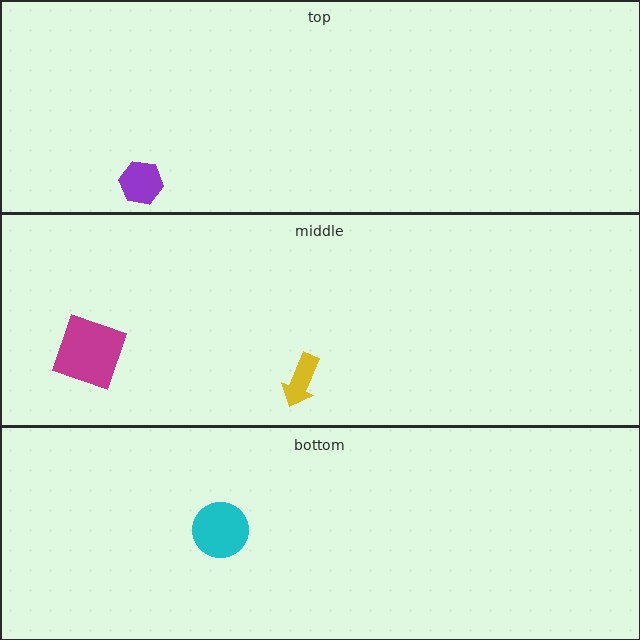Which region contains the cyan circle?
The bottom region.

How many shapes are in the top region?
1.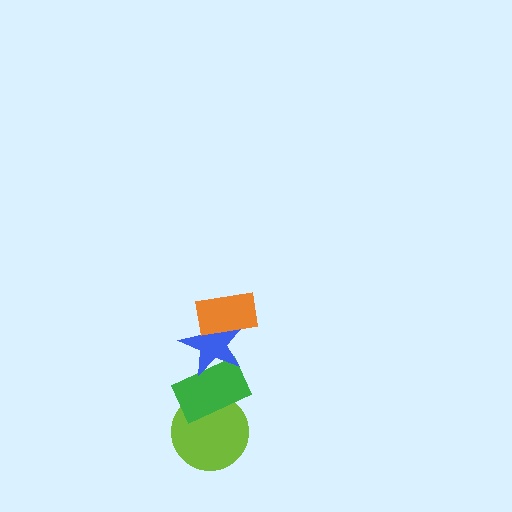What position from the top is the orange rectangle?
The orange rectangle is 1st from the top.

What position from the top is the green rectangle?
The green rectangle is 3rd from the top.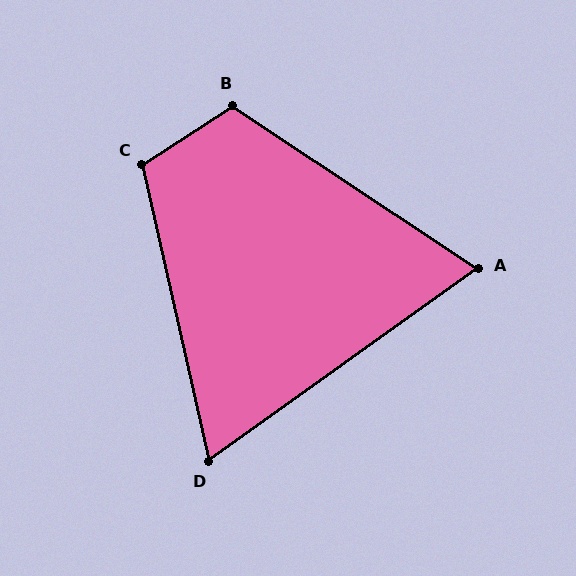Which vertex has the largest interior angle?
B, at approximately 113 degrees.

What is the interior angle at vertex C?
Approximately 111 degrees (obtuse).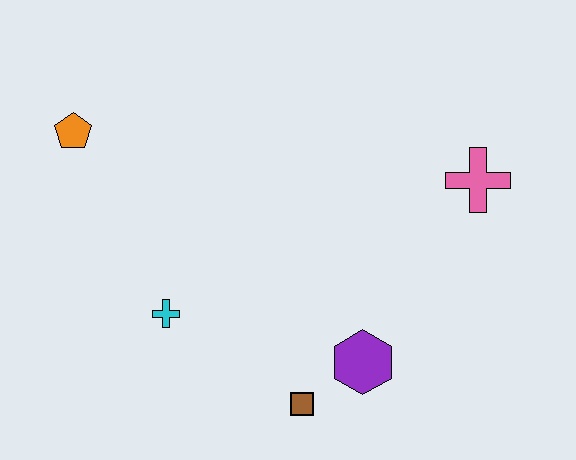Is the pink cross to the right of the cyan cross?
Yes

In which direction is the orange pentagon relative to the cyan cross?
The orange pentagon is above the cyan cross.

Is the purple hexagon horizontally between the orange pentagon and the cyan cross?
No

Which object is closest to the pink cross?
The purple hexagon is closest to the pink cross.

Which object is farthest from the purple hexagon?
The orange pentagon is farthest from the purple hexagon.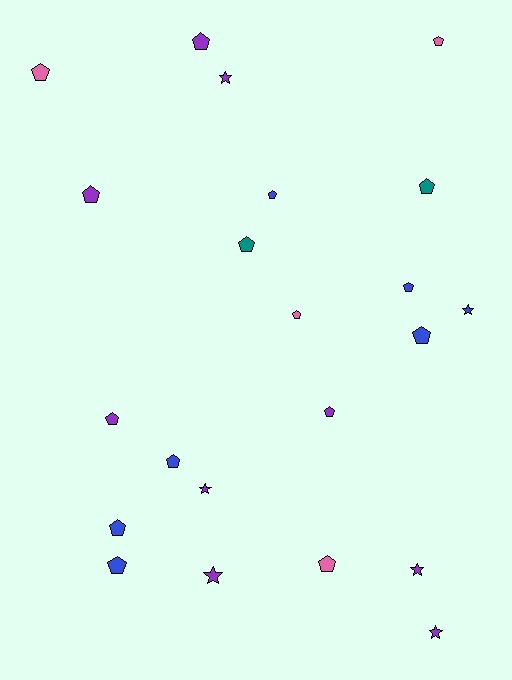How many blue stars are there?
There is 1 blue star.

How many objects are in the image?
There are 22 objects.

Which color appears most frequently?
Purple, with 9 objects.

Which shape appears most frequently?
Pentagon, with 16 objects.